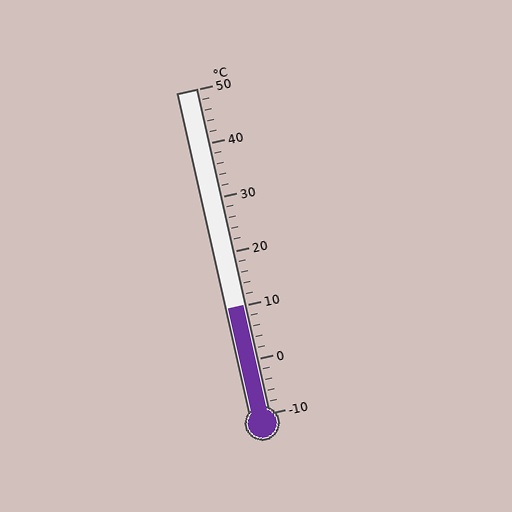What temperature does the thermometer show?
The thermometer shows approximately 10°C.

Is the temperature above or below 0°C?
The temperature is above 0°C.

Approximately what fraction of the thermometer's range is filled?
The thermometer is filled to approximately 35% of its range.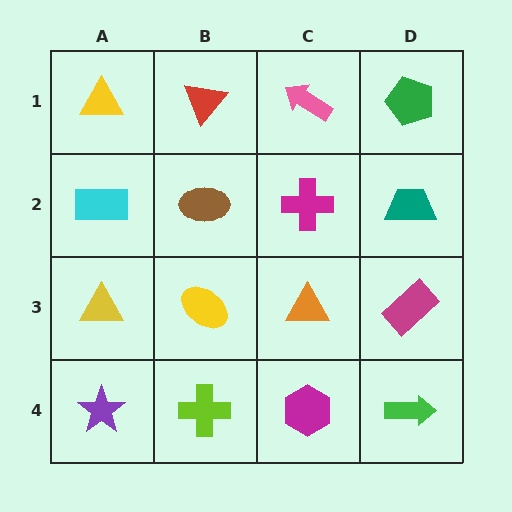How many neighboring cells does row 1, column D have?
2.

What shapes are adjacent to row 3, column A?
A cyan rectangle (row 2, column A), a purple star (row 4, column A), a yellow ellipse (row 3, column B).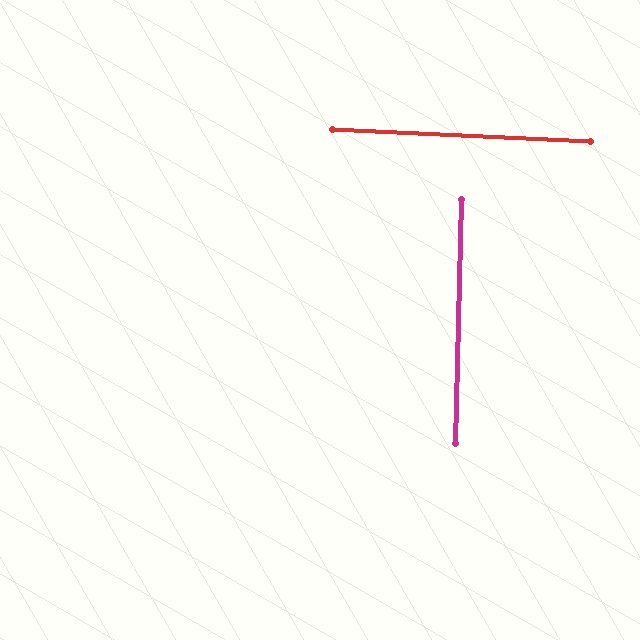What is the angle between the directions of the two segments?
Approximately 89 degrees.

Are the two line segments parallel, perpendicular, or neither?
Perpendicular — they meet at approximately 89°.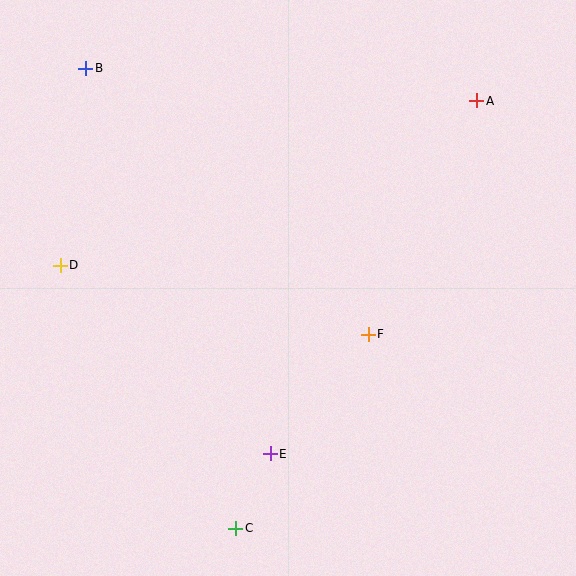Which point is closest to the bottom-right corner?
Point F is closest to the bottom-right corner.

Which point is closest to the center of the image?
Point F at (368, 334) is closest to the center.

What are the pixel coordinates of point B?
Point B is at (86, 68).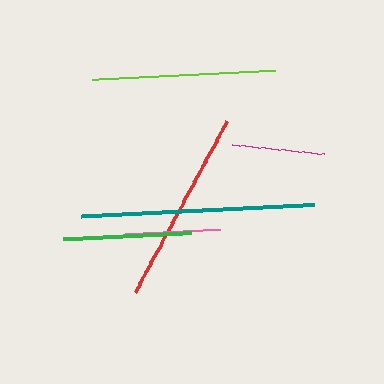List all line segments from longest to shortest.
From longest to shortest: teal, red, lime, green, pink, magenta.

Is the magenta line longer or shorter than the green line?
The green line is longer than the magenta line.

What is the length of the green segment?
The green segment is approximately 129 pixels long.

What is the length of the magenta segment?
The magenta segment is approximately 93 pixels long.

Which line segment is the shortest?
The magenta line is the shortest at approximately 93 pixels.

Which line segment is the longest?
The teal line is the longest at approximately 232 pixels.